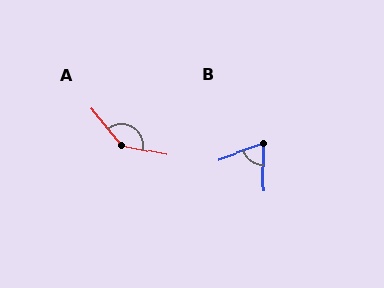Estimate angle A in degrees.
Approximately 140 degrees.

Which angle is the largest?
A, at approximately 140 degrees.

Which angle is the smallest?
B, at approximately 71 degrees.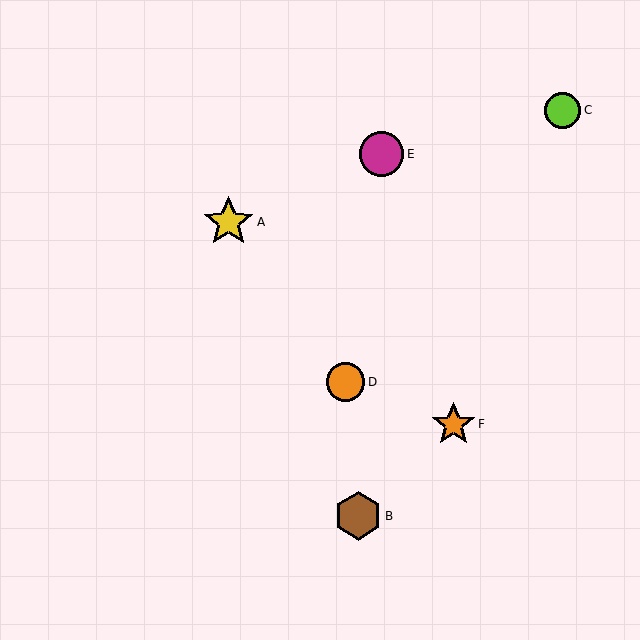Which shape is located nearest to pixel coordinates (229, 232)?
The yellow star (labeled A) at (228, 222) is nearest to that location.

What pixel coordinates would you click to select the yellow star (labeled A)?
Click at (228, 222) to select the yellow star A.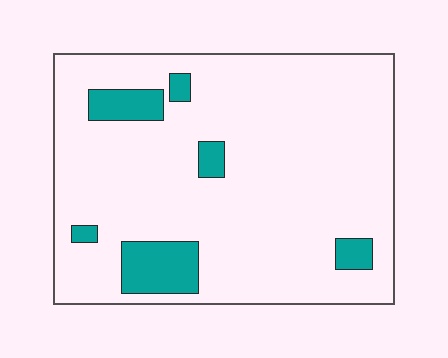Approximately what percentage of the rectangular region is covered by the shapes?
Approximately 10%.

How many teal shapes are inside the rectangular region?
6.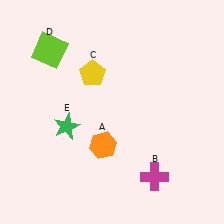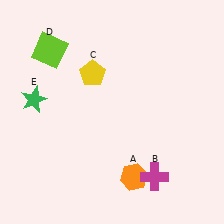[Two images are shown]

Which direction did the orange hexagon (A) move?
The orange hexagon (A) moved down.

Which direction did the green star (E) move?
The green star (E) moved left.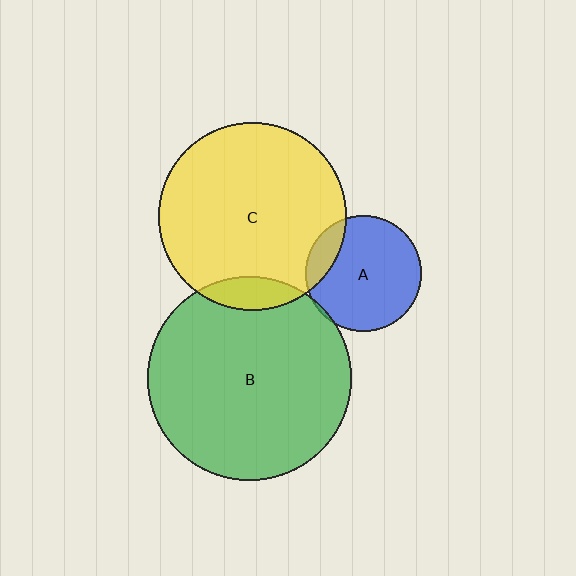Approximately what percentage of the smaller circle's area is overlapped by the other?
Approximately 10%.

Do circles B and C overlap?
Yes.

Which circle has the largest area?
Circle B (green).